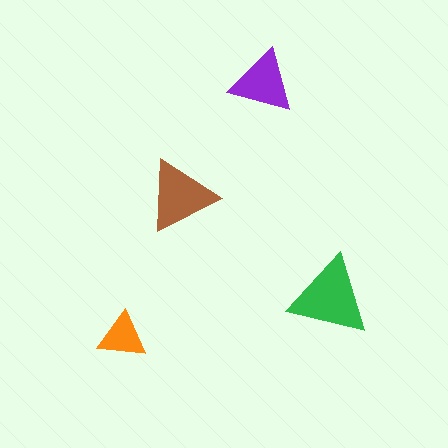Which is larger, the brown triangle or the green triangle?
The green one.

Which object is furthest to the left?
The orange triangle is leftmost.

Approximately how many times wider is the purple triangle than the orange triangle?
About 1.5 times wider.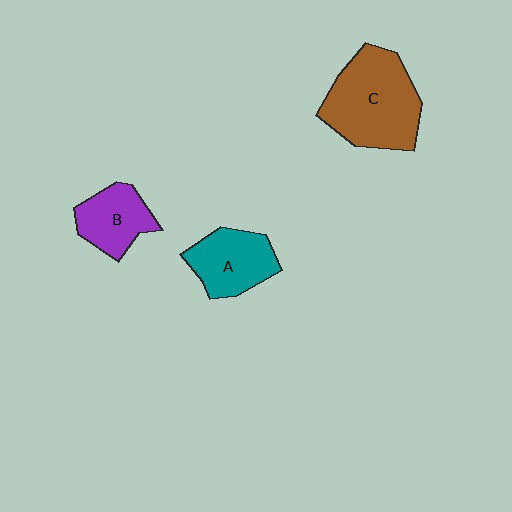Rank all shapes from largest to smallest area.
From largest to smallest: C (brown), A (teal), B (purple).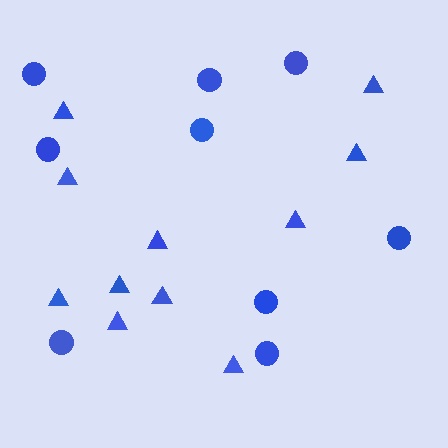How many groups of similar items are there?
There are 2 groups: one group of triangles (11) and one group of circles (9).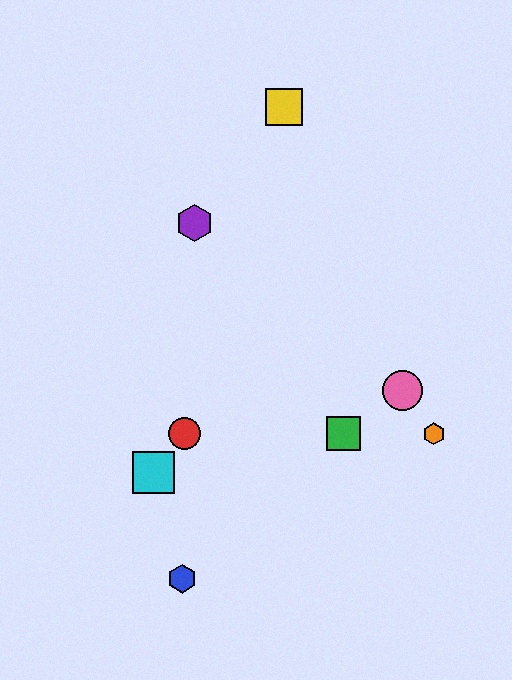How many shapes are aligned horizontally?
3 shapes (the red circle, the green square, the orange hexagon) are aligned horizontally.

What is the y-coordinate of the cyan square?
The cyan square is at y≈473.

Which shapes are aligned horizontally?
The red circle, the green square, the orange hexagon are aligned horizontally.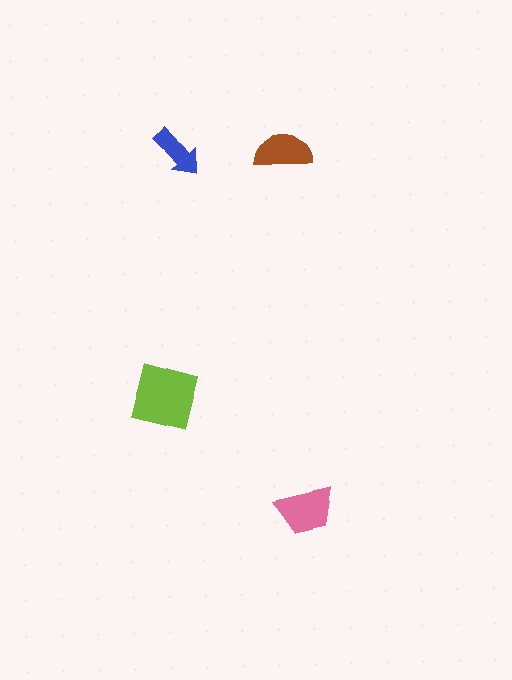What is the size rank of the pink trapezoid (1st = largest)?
2nd.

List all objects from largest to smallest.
The lime square, the pink trapezoid, the brown semicircle, the blue arrow.